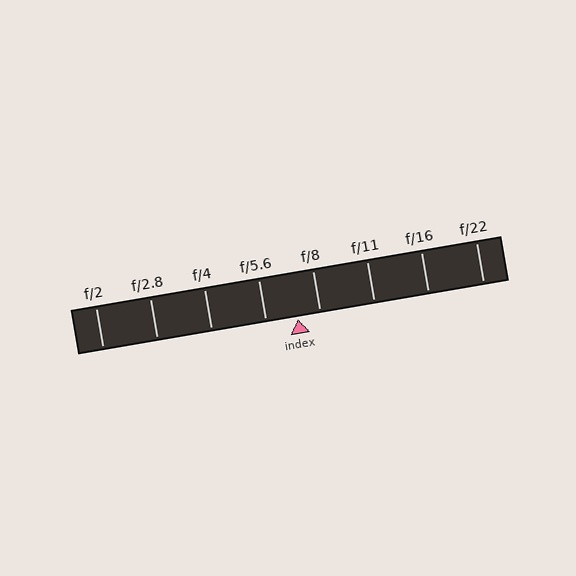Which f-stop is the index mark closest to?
The index mark is closest to f/8.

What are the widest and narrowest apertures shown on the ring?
The widest aperture shown is f/2 and the narrowest is f/22.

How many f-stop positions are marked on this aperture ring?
There are 8 f-stop positions marked.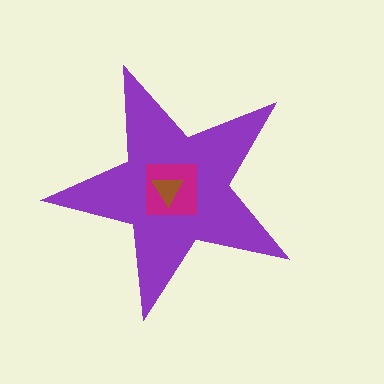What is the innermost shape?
The brown triangle.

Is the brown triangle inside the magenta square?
Yes.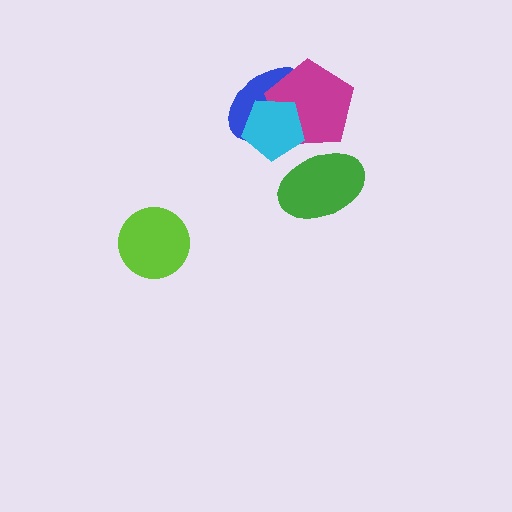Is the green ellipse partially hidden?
No, no other shape covers it.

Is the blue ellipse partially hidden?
Yes, it is partially covered by another shape.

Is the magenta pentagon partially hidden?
Yes, it is partially covered by another shape.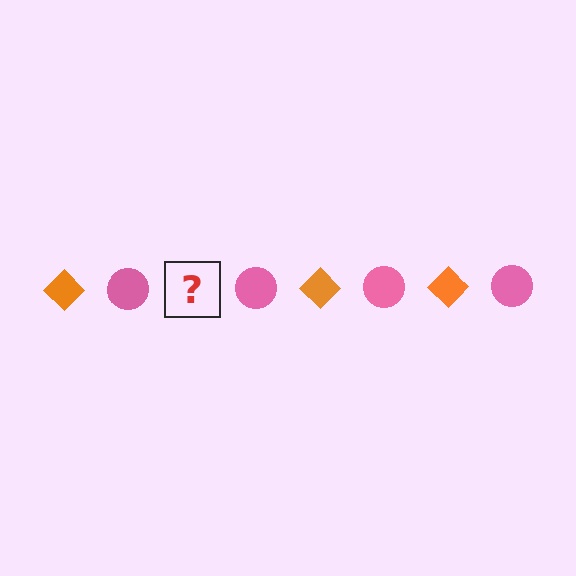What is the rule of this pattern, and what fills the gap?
The rule is that the pattern alternates between orange diamond and pink circle. The gap should be filled with an orange diamond.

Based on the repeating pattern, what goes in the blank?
The blank should be an orange diamond.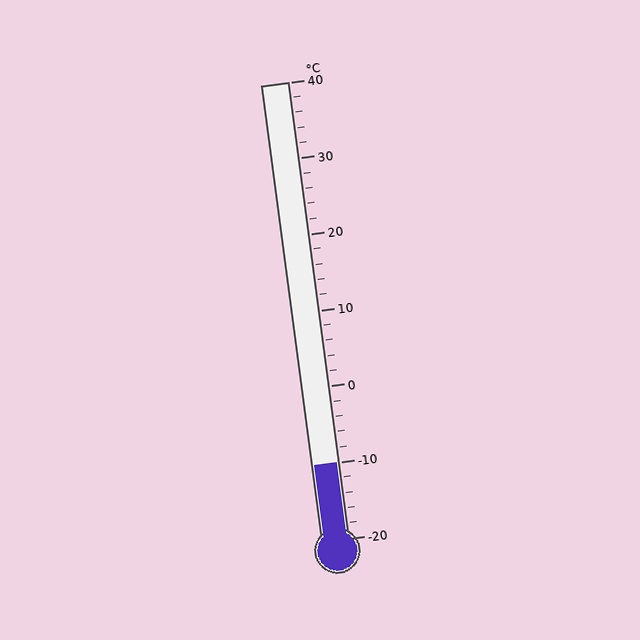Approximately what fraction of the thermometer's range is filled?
The thermometer is filled to approximately 15% of its range.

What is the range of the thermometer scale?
The thermometer scale ranges from -20°C to 40°C.